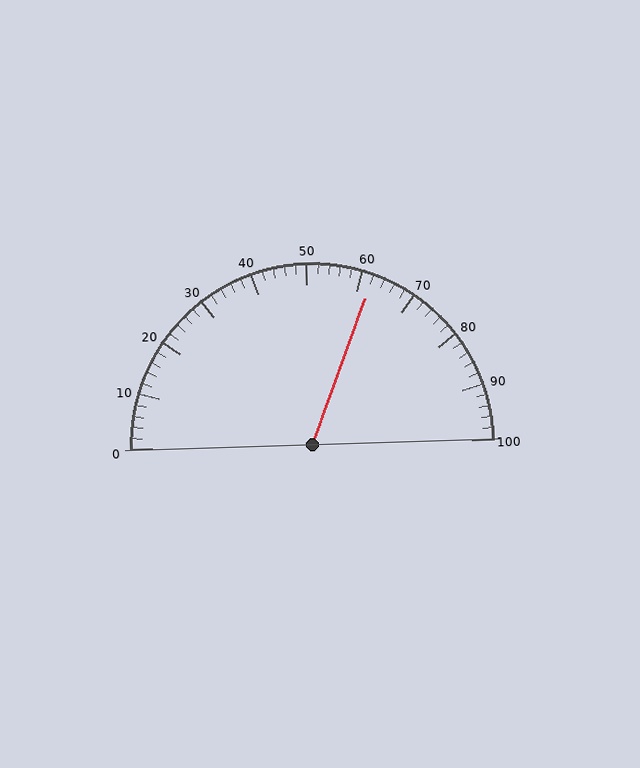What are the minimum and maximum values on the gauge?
The gauge ranges from 0 to 100.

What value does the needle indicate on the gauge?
The needle indicates approximately 62.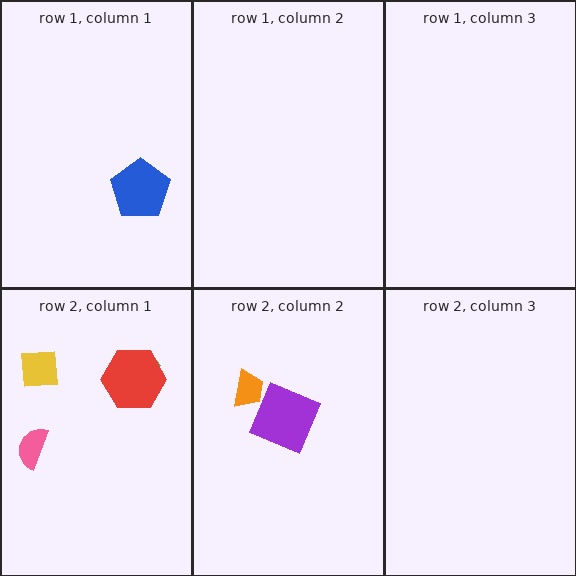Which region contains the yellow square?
The row 2, column 1 region.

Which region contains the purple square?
The row 2, column 2 region.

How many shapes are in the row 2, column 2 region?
2.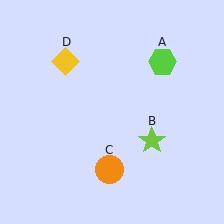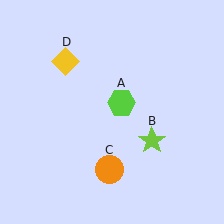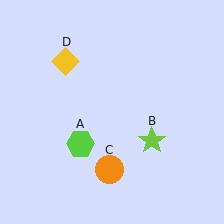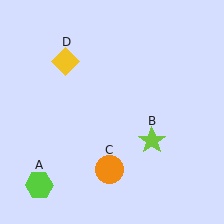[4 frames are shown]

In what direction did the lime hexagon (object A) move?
The lime hexagon (object A) moved down and to the left.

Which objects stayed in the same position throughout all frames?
Lime star (object B) and orange circle (object C) and yellow diamond (object D) remained stationary.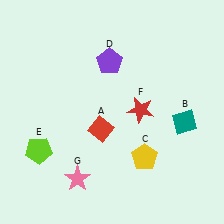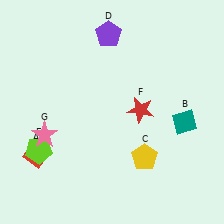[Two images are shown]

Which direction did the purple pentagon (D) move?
The purple pentagon (D) moved up.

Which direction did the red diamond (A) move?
The red diamond (A) moved left.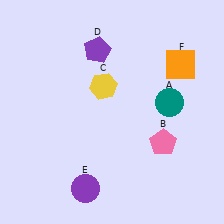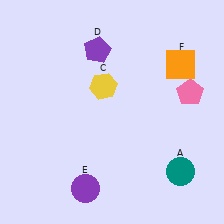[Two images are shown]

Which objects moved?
The objects that moved are: the teal circle (A), the pink pentagon (B).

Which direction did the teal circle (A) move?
The teal circle (A) moved down.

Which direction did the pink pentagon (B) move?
The pink pentagon (B) moved up.